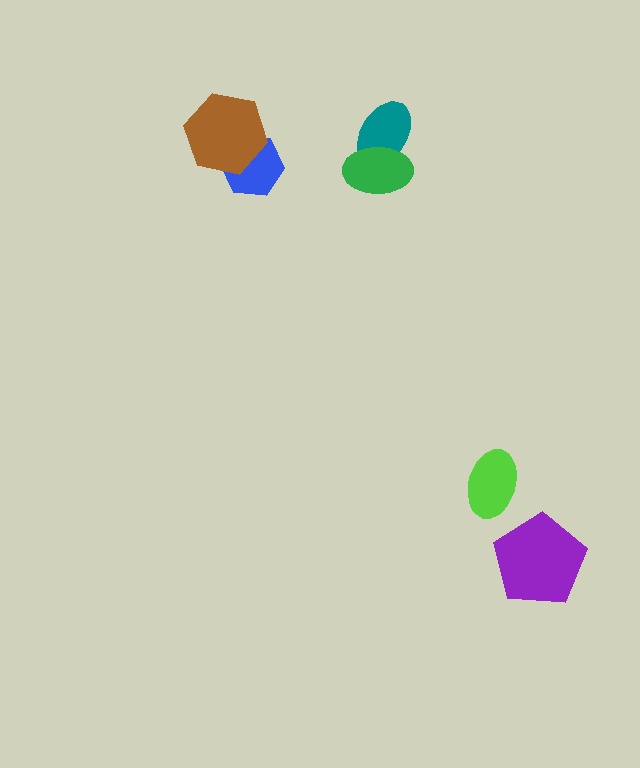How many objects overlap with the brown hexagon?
1 object overlaps with the brown hexagon.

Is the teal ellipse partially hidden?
Yes, it is partially covered by another shape.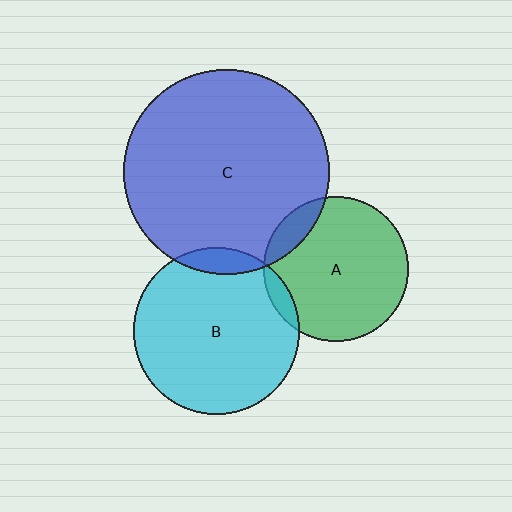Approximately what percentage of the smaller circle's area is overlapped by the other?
Approximately 5%.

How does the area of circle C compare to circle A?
Approximately 2.0 times.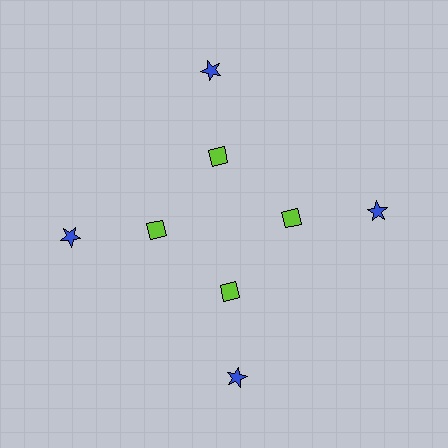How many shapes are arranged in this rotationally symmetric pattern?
There are 8 shapes, arranged in 4 groups of 2.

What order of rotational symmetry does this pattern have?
This pattern has 4-fold rotational symmetry.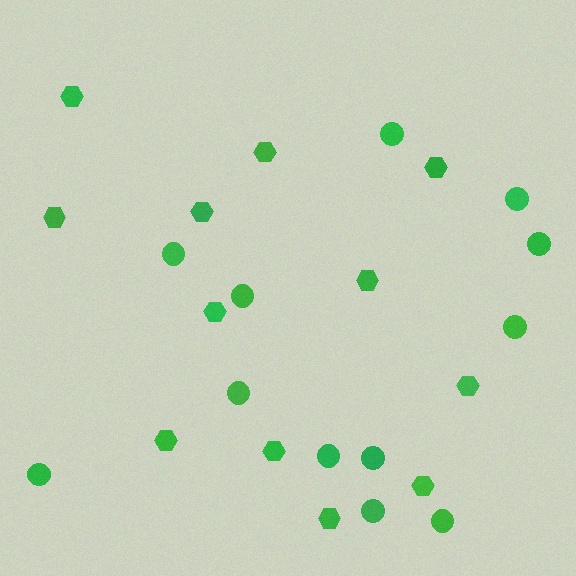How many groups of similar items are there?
There are 2 groups: one group of hexagons (12) and one group of circles (12).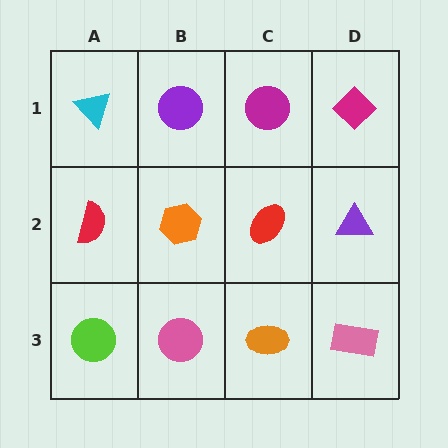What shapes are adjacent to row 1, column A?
A red semicircle (row 2, column A), a purple circle (row 1, column B).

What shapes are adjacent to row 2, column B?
A purple circle (row 1, column B), a pink circle (row 3, column B), a red semicircle (row 2, column A), a red ellipse (row 2, column C).